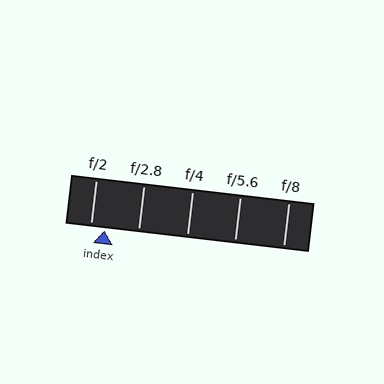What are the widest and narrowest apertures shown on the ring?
The widest aperture shown is f/2 and the narrowest is f/8.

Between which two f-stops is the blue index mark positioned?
The index mark is between f/2 and f/2.8.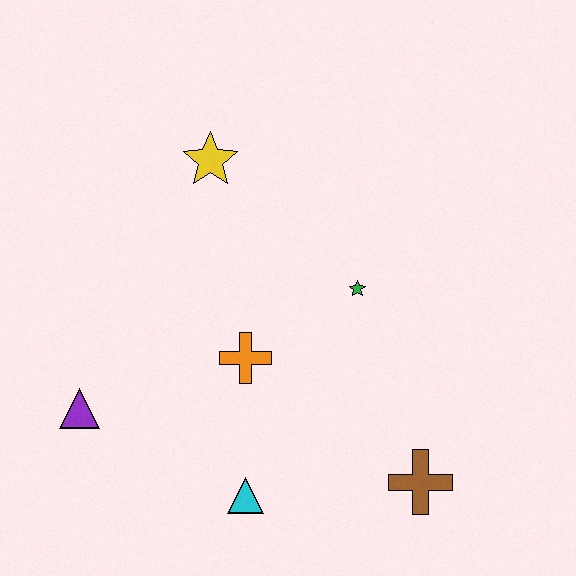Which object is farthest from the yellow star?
The brown cross is farthest from the yellow star.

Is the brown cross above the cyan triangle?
Yes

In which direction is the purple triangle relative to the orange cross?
The purple triangle is to the left of the orange cross.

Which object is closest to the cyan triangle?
The orange cross is closest to the cyan triangle.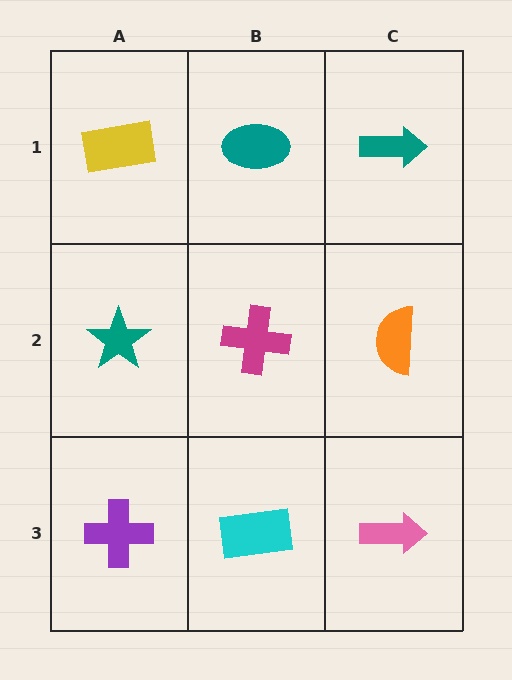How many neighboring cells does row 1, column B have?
3.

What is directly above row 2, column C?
A teal arrow.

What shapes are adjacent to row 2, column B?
A teal ellipse (row 1, column B), a cyan rectangle (row 3, column B), a teal star (row 2, column A), an orange semicircle (row 2, column C).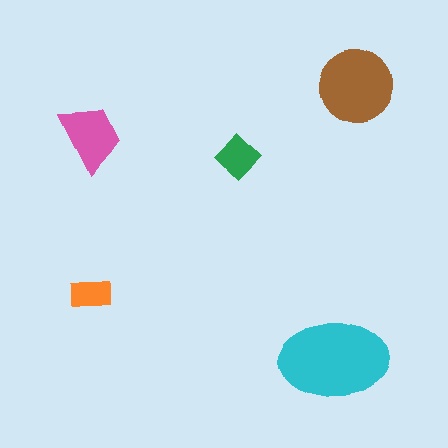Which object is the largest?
The cyan ellipse.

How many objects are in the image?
There are 5 objects in the image.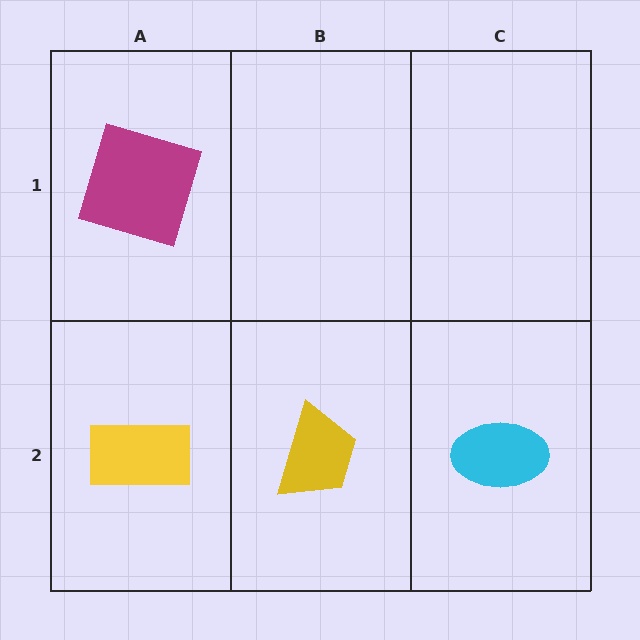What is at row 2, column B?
A yellow trapezoid.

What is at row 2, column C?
A cyan ellipse.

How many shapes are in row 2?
3 shapes.